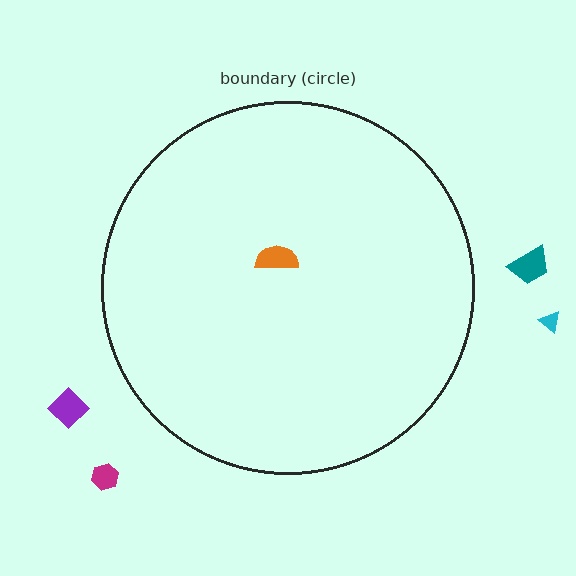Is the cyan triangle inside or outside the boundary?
Outside.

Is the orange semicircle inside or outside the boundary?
Inside.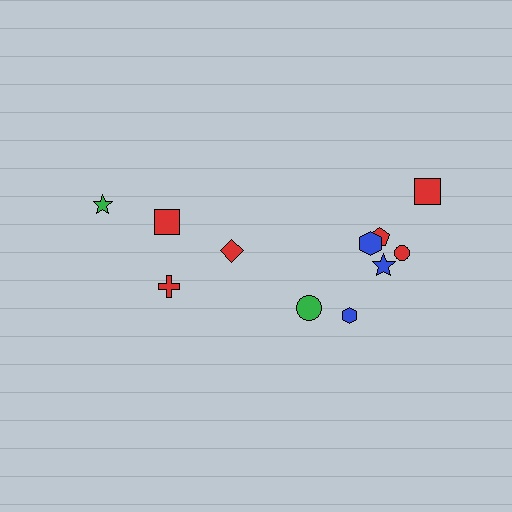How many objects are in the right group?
There are 7 objects.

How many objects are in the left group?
There are 4 objects.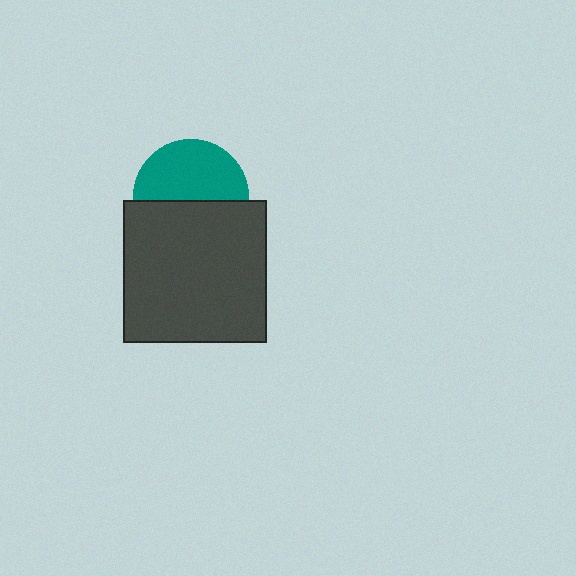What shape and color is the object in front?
The object in front is a dark gray square.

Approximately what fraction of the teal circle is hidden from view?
Roughly 47% of the teal circle is hidden behind the dark gray square.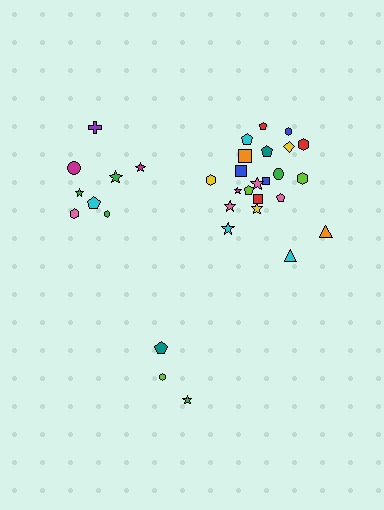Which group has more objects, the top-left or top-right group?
The top-right group.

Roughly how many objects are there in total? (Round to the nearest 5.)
Roughly 35 objects in total.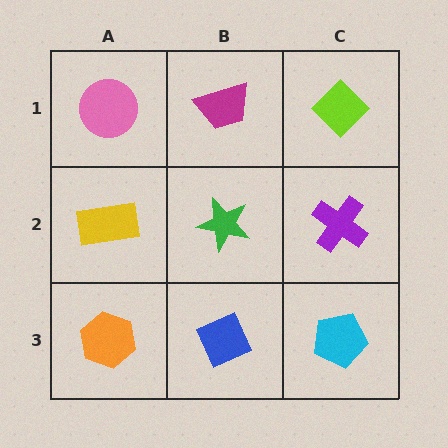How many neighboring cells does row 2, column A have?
3.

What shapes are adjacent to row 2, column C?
A lime diamond (row 1, column C), a cyan pentagon (row 3, column C), a green star (row 2, column B).